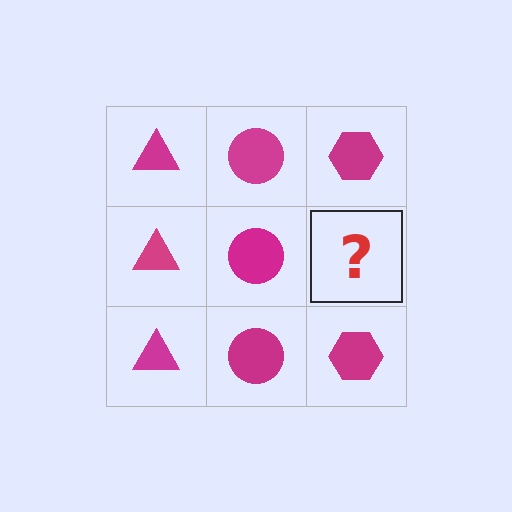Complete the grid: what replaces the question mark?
The question mark should be replaced with a magenta hexagon.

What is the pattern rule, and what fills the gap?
The rule is that each column has a consistent shape. The gap should be filled with a magenta hexagon.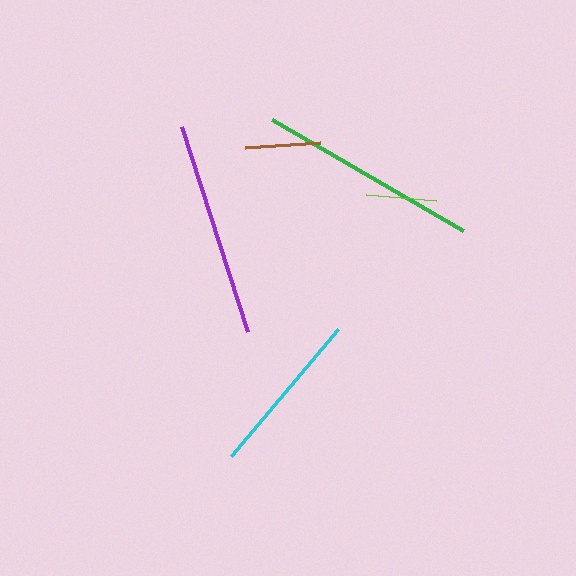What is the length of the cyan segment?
The cyan segment is approximately 166 pixels long.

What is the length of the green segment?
The green segment is approximately 221 pixels long.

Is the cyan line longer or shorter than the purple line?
The purple line is longer than the cyan line.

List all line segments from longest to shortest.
From longest to shortest: green, purple, cyan, brown, lime.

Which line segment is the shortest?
The lime line is the shortest at approximately 70 pixels.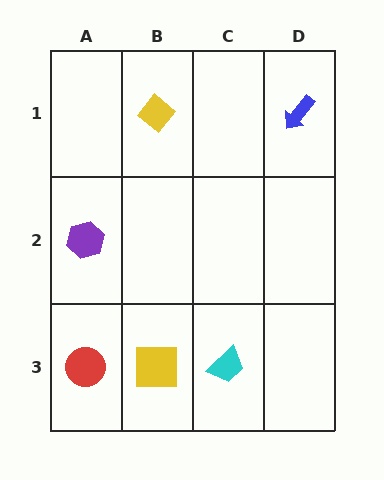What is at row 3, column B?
A yellow square.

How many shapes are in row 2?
1 shape.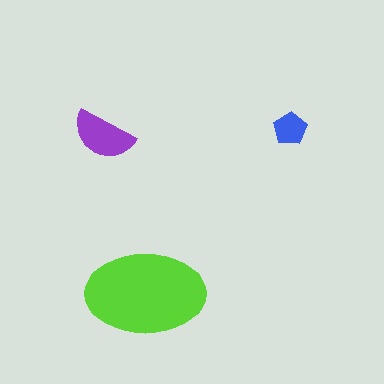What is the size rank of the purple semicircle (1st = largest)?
2nd.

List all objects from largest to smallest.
The lime ellipse, the purple semicircle, the blue pentagon.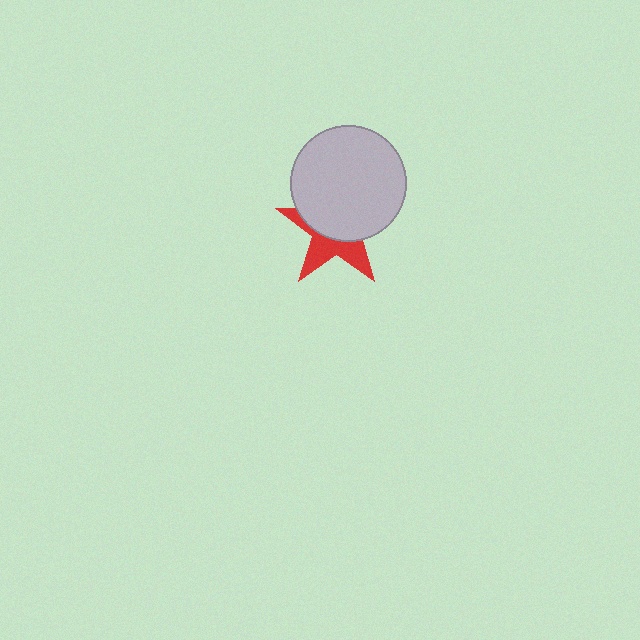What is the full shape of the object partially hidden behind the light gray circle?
The partially hidden object is a red star.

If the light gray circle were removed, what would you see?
You would see the complete red star.